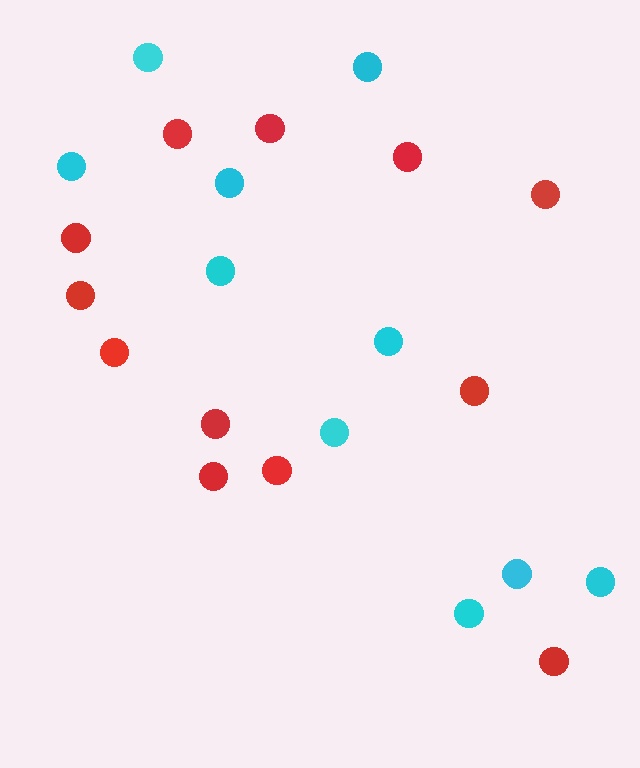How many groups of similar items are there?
There are 2 groups: one group of cyan circles (10) and one group of red circles (12).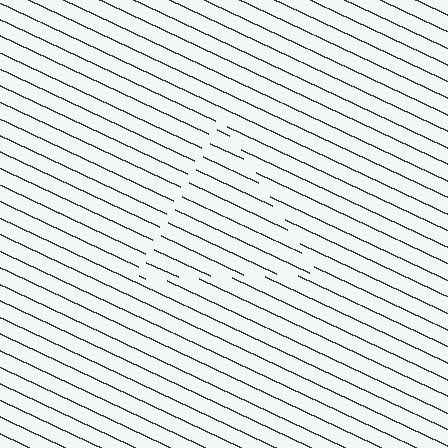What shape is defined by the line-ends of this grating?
An illusory triangle. The interior of the shape contains the same grating, shifted by half a period — the contour is defined by the phase discontinuity where line-ends from the inner and outer gratings abut.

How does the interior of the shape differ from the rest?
The interior of the shape contains the same grating, shifted by half a period — the contour is defined by the phase discontinuity where line-ends from the inner and outer gratings abut.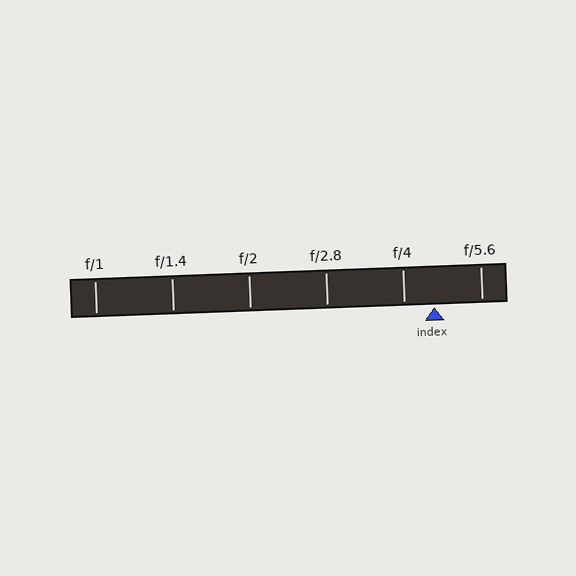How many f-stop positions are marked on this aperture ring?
There are 6 f-stop positions marked.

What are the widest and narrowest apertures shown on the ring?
The widest aperture shown is f/1 and the narrowest is f/5.6.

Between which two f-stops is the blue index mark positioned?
The index mark is between f/4 and f/5.6.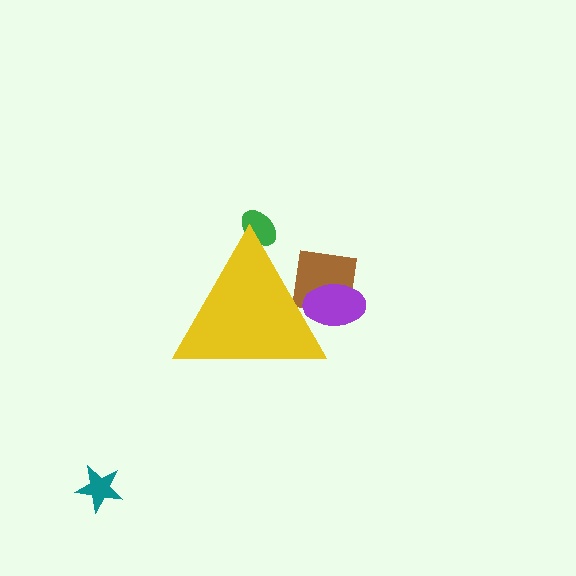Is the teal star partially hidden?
No, the teal star is fully visible.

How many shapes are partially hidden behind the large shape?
3 shapes are partially hidden.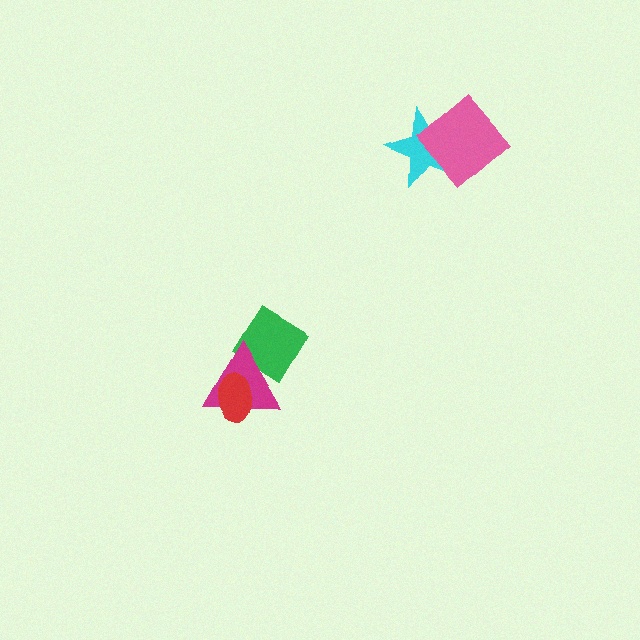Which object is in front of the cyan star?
The pink diamond is in front of the cyan star.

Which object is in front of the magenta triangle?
The red ellipse is in front of the magenta triangle.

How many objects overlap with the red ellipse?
1 object overlaps with the red ellipse.